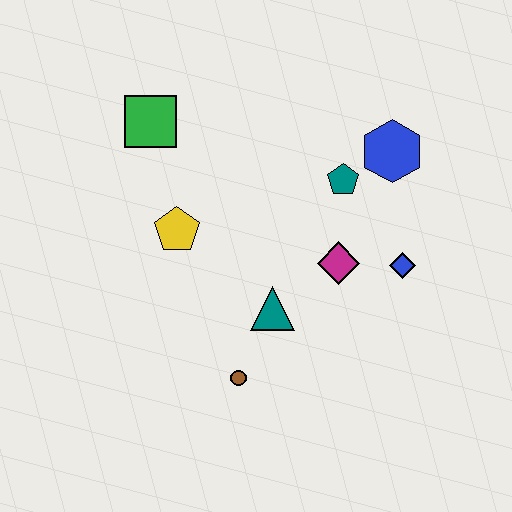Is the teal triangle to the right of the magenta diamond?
No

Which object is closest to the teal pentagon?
The blue hexagon is closest to the teal pentagon.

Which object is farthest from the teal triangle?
The green square is farthest from the teal triangle.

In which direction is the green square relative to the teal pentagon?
The green square is to the left of the teal pentagon.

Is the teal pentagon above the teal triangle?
Yes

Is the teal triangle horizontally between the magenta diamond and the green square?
Yes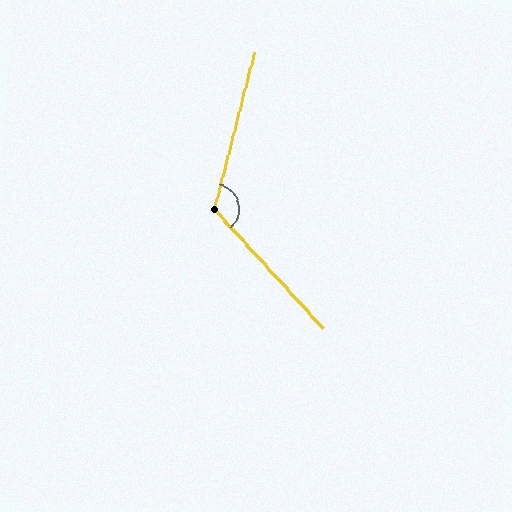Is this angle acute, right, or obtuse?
It is obtuse.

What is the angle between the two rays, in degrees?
Approximately 123 degrees.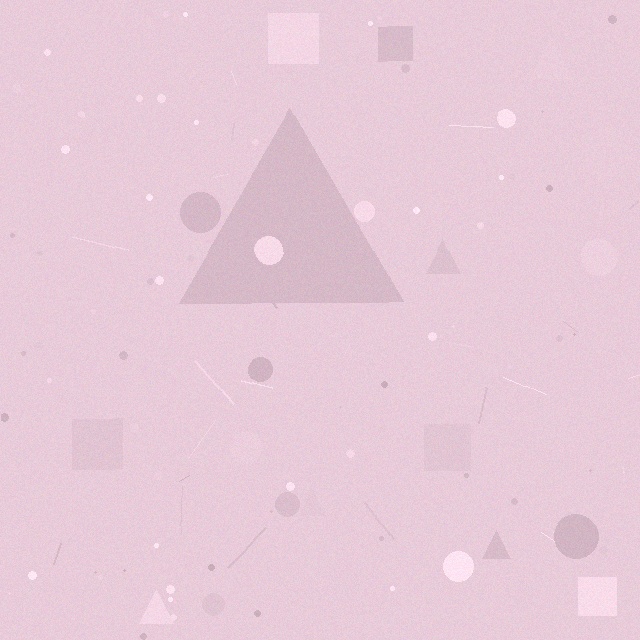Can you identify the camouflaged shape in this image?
The camouflaged shape is a triangle.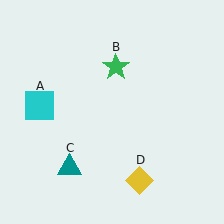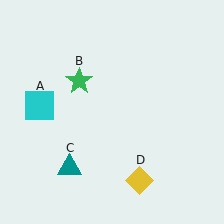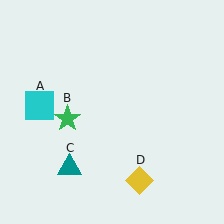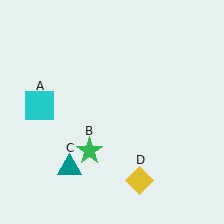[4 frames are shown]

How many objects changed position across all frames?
1 object changed position: green star (object B).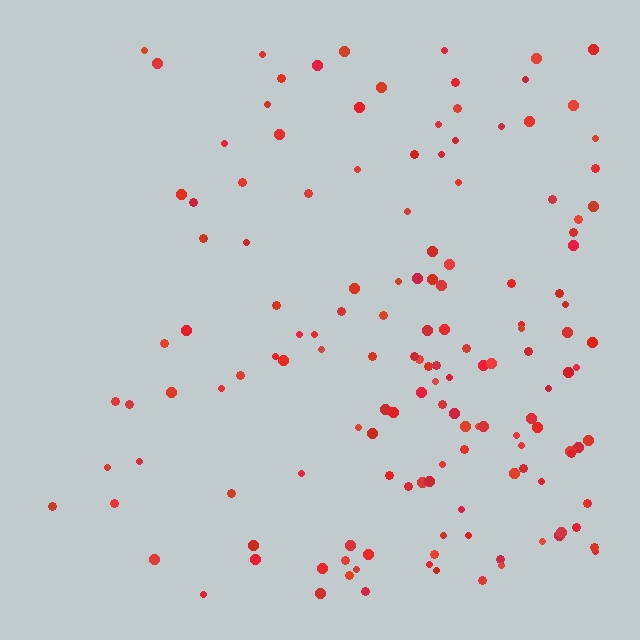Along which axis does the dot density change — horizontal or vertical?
Horizontal.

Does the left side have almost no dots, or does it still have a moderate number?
Still a moderate number, just noticeably fewer than the right.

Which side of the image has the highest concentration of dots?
The right.